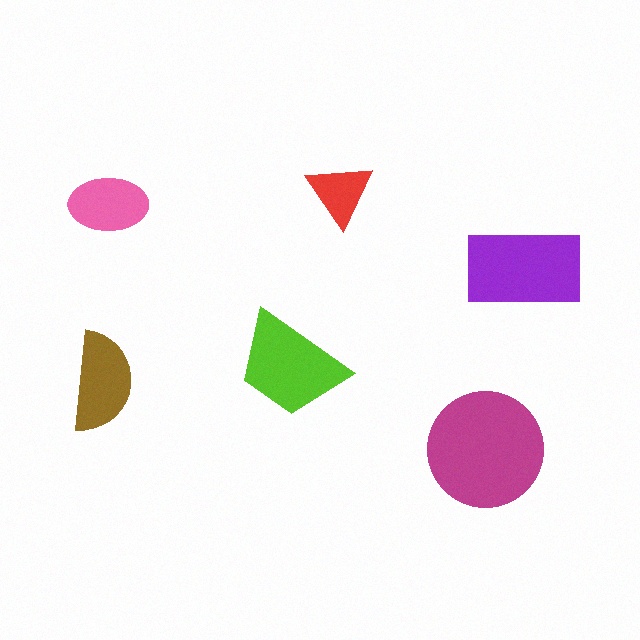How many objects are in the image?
There are 6 objects in the image.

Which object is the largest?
The magenta circle.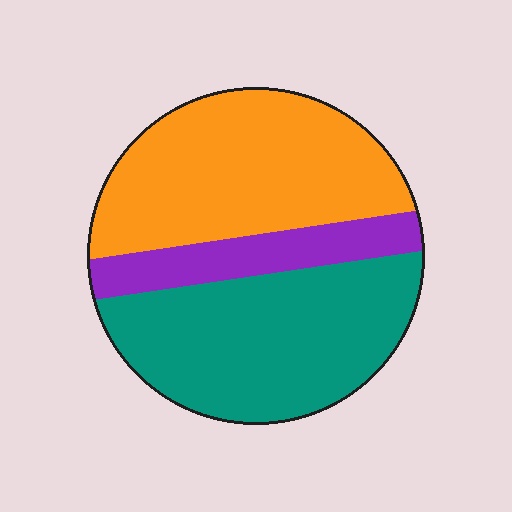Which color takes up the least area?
Purple, at roughly 15%.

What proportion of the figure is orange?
Orange takes up about two fifths (2/5) of the figure.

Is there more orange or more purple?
Orange.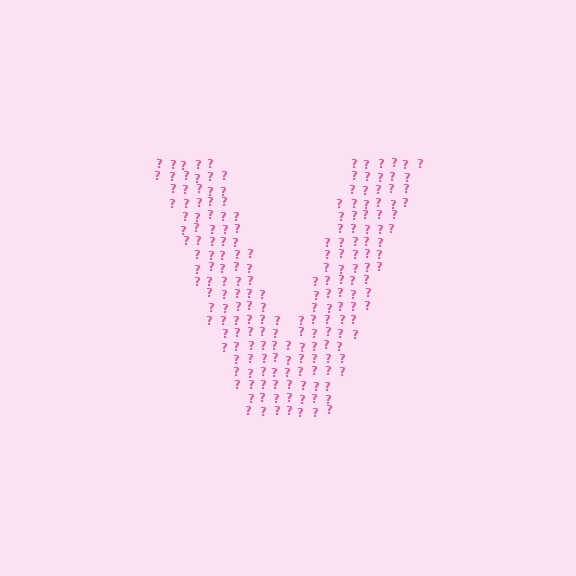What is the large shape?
The large shape is the letter V.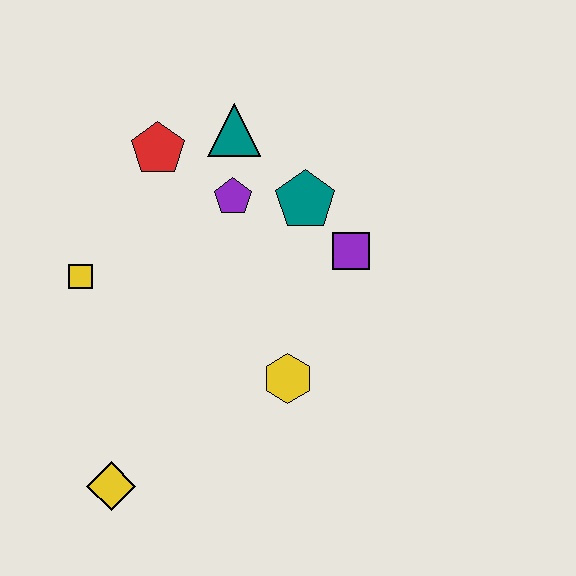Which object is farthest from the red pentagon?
The yellow diamond is farthest from the red pentagon.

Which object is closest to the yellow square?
The red pentagon is closest to the yellow square.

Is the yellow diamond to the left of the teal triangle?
Yes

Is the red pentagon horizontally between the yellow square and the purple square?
Yes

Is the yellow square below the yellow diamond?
No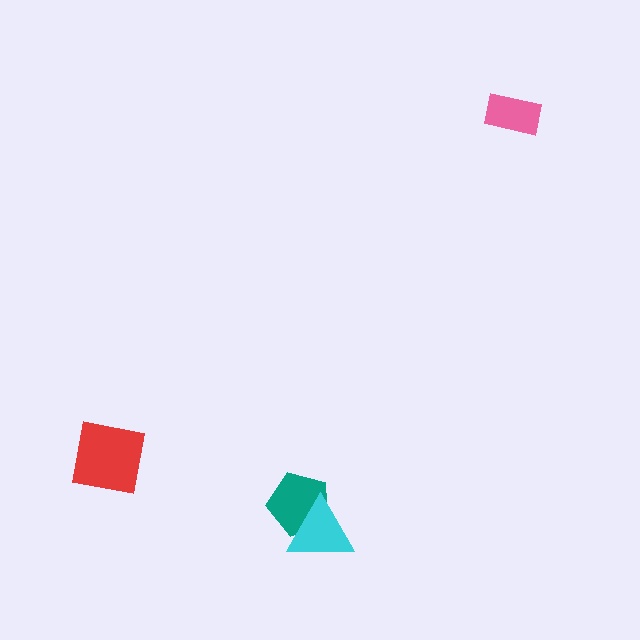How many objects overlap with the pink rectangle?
0 objects overlap with the pink rectangle.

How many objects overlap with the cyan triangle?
1 object overlaps with the cyan triangle.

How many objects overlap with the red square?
0 objects overlap with the red square.